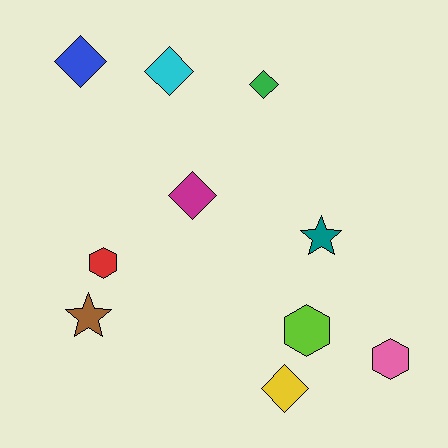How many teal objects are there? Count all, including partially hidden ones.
There is 1 teal object.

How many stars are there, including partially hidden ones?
There are 2 stars.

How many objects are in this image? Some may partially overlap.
There are 10 objects.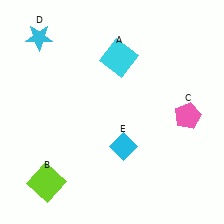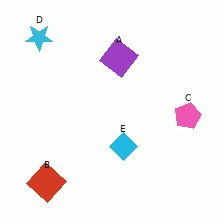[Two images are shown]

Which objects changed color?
A changed from cyan to purple. B changed from lime to red.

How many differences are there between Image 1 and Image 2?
There are 2 differences between the two images.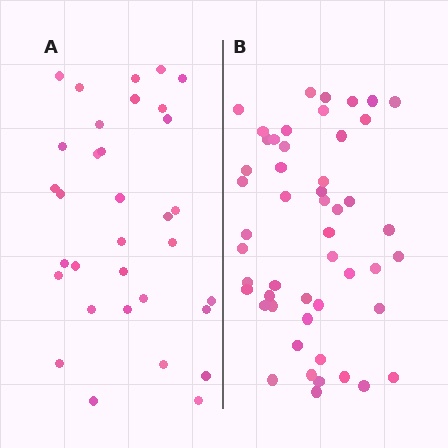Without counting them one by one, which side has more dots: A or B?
Region B (the right region) has more dots.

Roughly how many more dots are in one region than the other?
Region B has approximately 15 more dots than region A.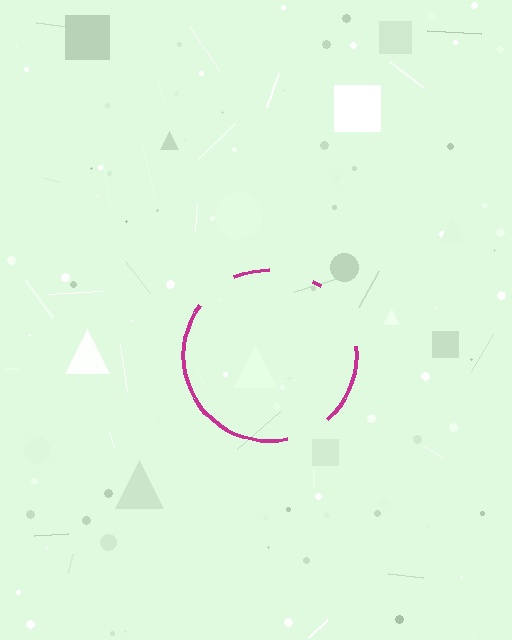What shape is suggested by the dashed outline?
The dashed outline suggests a circle.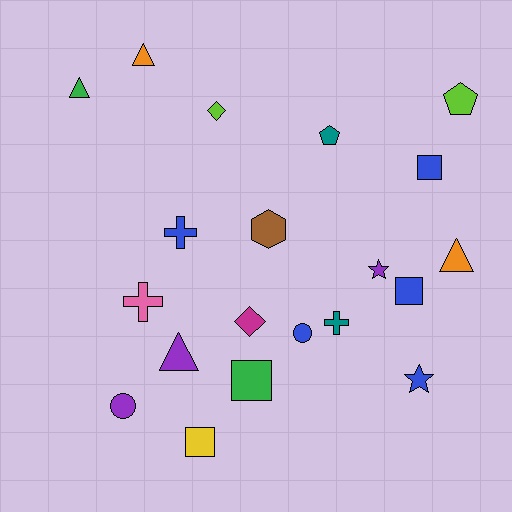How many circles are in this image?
There are 2 circles.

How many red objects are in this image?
There are no red objects.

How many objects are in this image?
There are 20 objects.